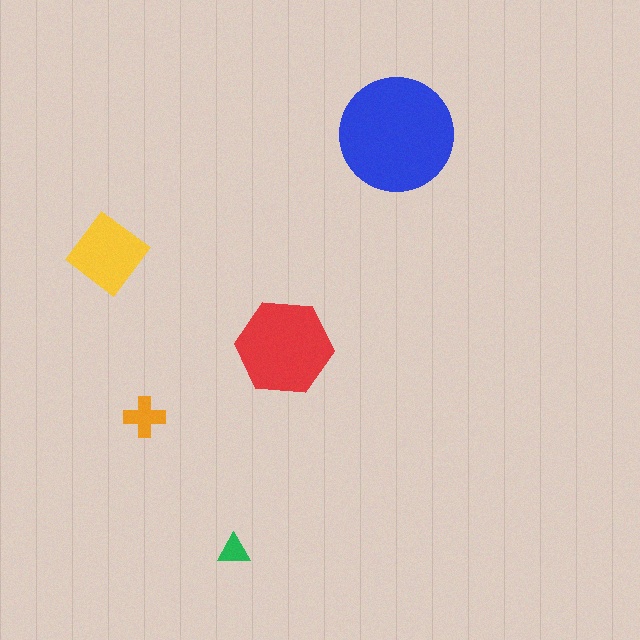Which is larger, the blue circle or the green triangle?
The blue circle.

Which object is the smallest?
The green triangle.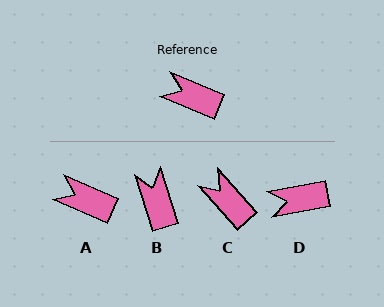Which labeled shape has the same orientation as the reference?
A.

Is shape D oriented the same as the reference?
No, it is off by about 34 degrees.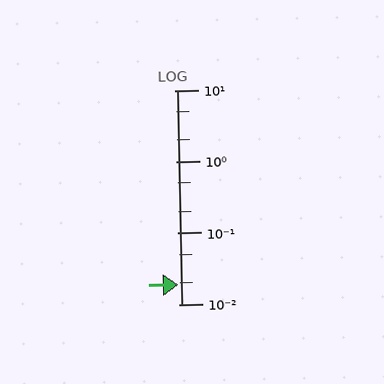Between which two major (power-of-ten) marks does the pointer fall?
The pointer is between 0.01 and 0.1.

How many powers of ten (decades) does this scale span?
The scale spans 3 decades, from 0.01 to 10.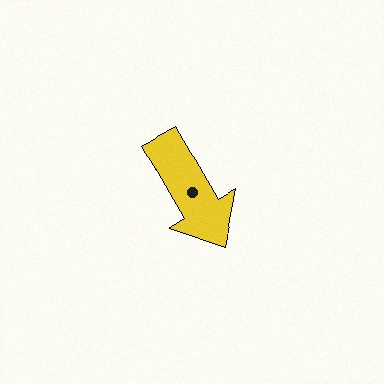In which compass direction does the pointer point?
Southeast.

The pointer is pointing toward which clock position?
Roughly 5 o'clock.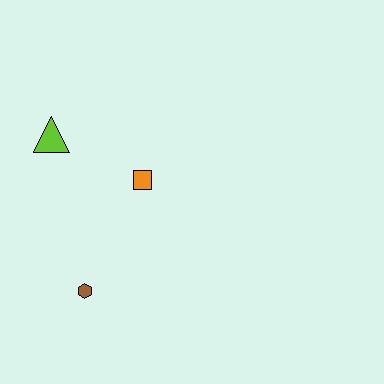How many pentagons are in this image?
There are no pentagons.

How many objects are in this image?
There are 3 objects.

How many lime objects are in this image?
There is 1 lime object.